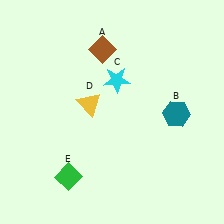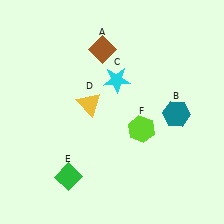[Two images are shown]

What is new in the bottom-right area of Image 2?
A lime hexagon (F) was added in the bottom-right area of Image 2.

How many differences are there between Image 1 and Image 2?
There is 1 difference between the two images.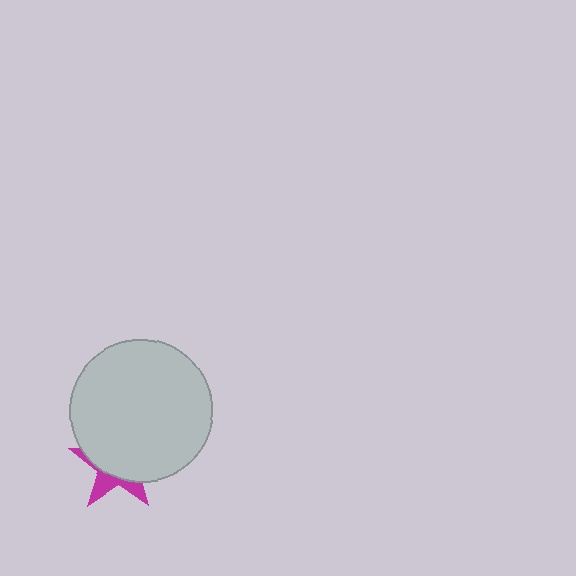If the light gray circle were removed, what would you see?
You would see the complete magenta star.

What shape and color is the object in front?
The object in front is a light gray circle.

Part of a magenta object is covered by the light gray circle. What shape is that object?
It is a star.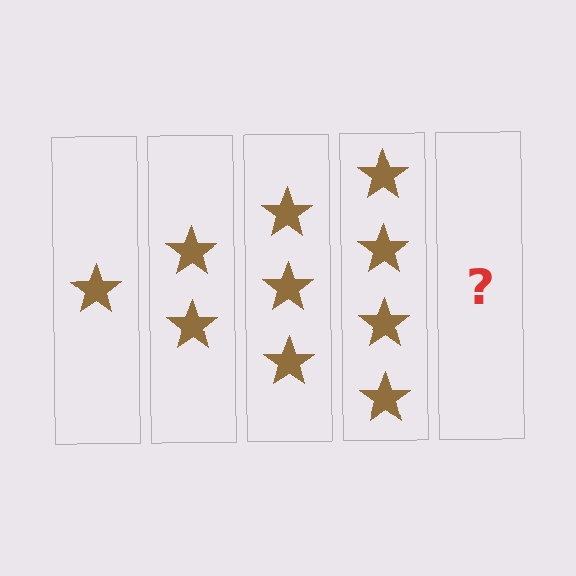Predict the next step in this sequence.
The next step is 5 stars.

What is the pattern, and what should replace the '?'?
The pattern is that each step adds one more star. The '?' should be 5 stars.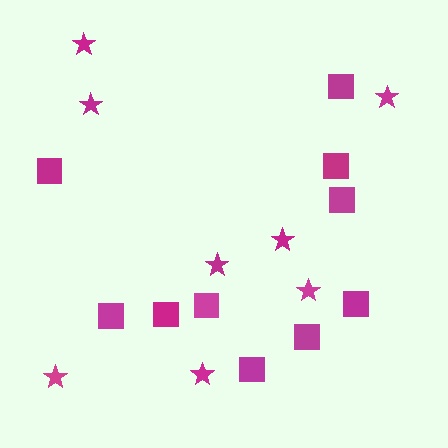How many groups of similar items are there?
There are 2 groups: one group of squares (10) and one group of stars (8).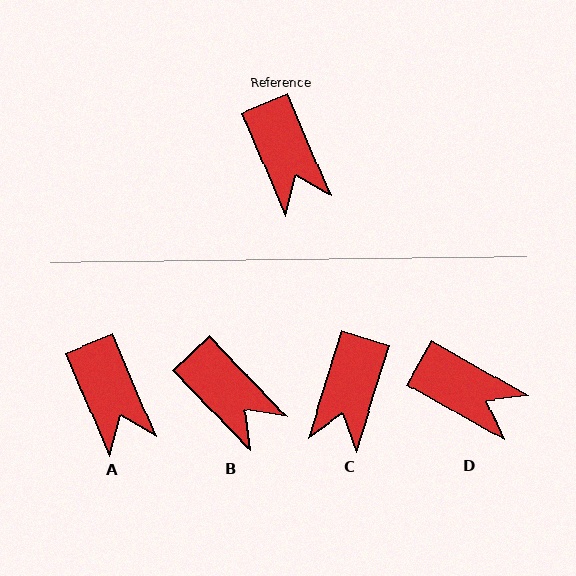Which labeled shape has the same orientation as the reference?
A.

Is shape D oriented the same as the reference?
No, it is off by about 38 degrees.